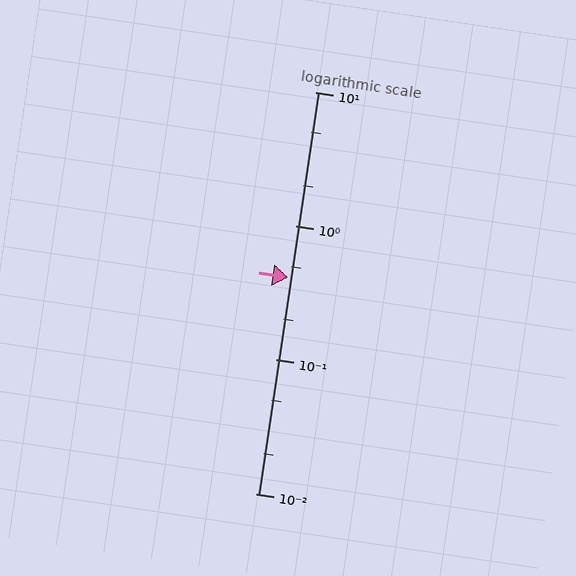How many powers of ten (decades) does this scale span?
The scale spans 3 decades, from 0.01 to 10.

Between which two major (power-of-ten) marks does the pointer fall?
The pointer is between 0.1 and 1.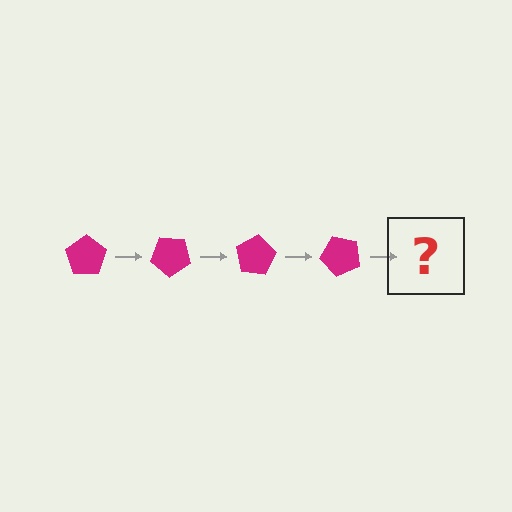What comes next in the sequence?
The next element should be a magenta pentagon rotated 160 degrees.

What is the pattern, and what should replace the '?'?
The pattern is that the pentagon rotates 40 degrees each step. The '?' should be a magenta pentagon rotated 160 degrees.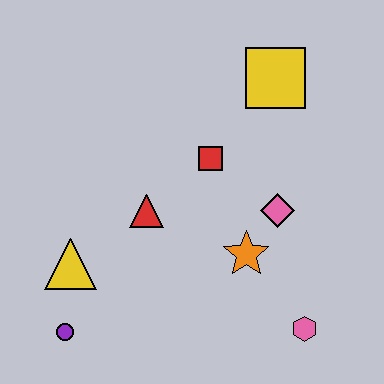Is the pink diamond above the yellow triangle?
Yes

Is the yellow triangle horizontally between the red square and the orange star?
No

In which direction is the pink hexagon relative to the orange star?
The pink hexagon is below the orange star.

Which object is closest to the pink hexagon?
The orange star is closest to the pink hexagon.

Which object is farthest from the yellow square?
The purple circle is farthest from the yellow square.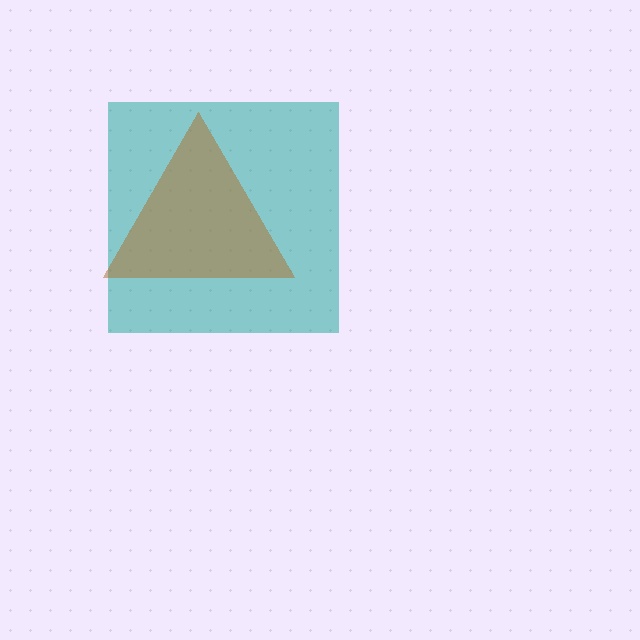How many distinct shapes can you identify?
There are 2 distinct shapes: a teal square, a brown triangle.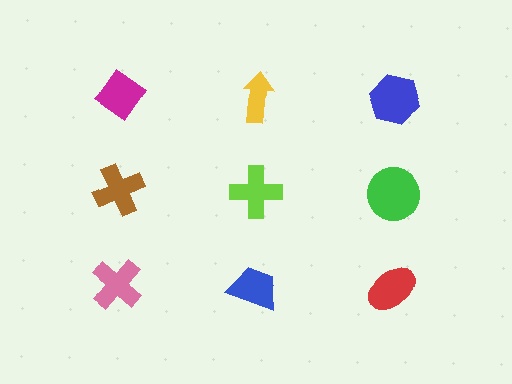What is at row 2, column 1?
A brown cross.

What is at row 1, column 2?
A yellow arrow.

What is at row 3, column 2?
A blue trapezoid.